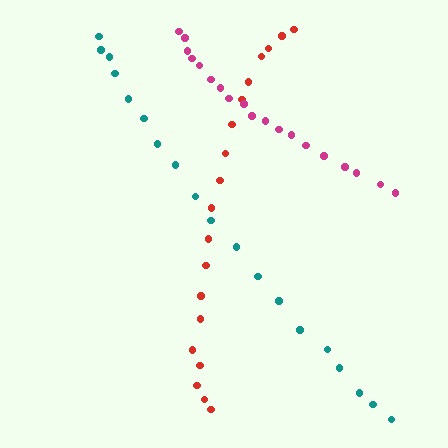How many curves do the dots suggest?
There are 3 distinct paths.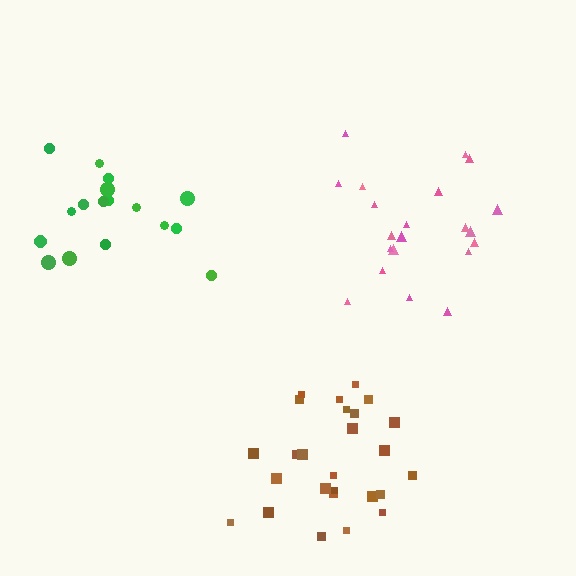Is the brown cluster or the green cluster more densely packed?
Brown.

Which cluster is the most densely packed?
Brown.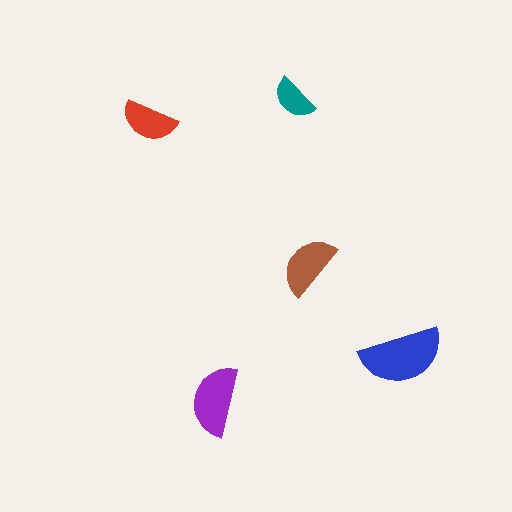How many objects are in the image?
There are 5 objects in the image.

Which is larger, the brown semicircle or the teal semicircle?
The brown one.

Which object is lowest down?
The purple semicircle is bottommost.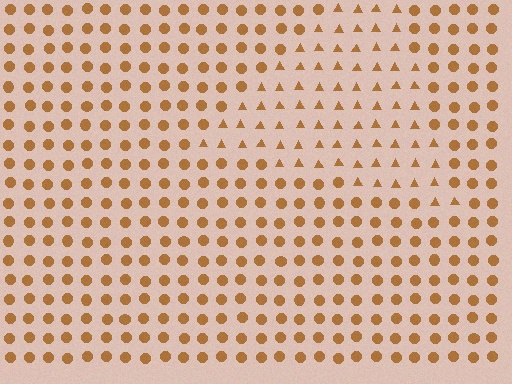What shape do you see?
I see a triangle.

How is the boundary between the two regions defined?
The boundary is defined by a change in element shape: triangles inside vs. circles outside. All elements share the same color and spacing.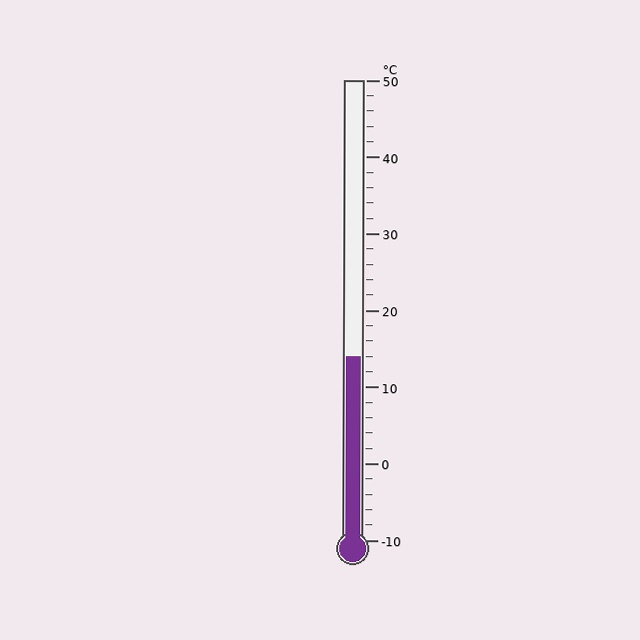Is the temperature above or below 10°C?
The temperature is above 10°C.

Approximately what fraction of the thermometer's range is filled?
The thermometer is filled to approximately 40% of its range.